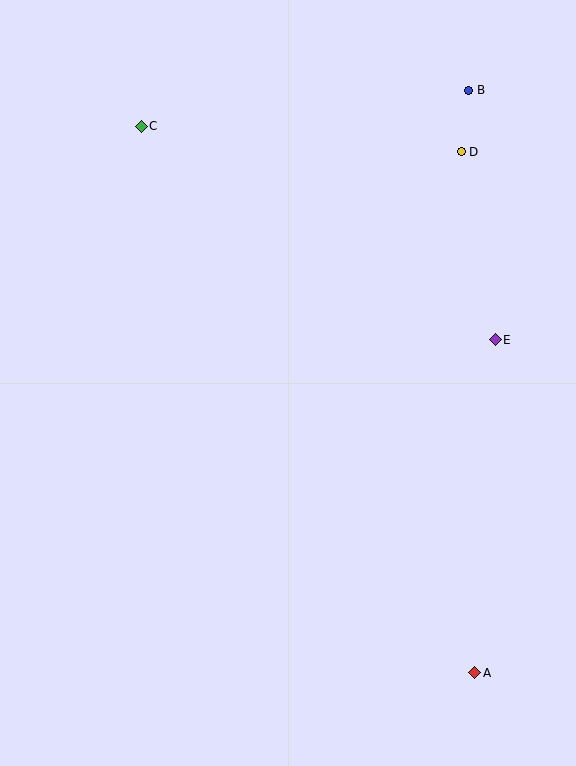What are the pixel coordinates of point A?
Point A is at (475, 673).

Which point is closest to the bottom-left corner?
Point A is closest to the bottom-left corner.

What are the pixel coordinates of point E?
Point E is at (495, 340).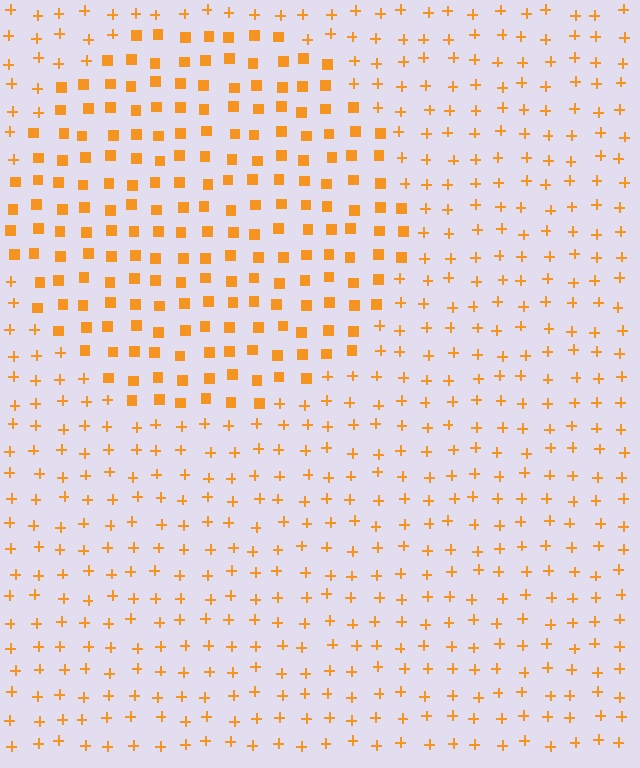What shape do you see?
I see a circle.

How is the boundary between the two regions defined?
The boundary is defined by a change in element shape: squares inside vs. plus signs outside. All elements share the same color and spacing.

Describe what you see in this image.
The image is filled with small orange elements arranged in a uniform grid. A circle-shaped region contains squares, while the surrounding area contains plus signs. The boundary is defined purely by the change in element shape.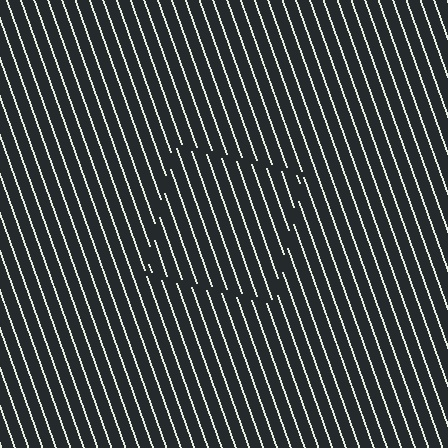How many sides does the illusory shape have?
4 sides — the line-ends trace a square.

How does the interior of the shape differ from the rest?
The interior of the shape contains the same grating, shifted by half a period — the contour is defined by the phase discontinuity where line-ends from the inner and outer gratings abut.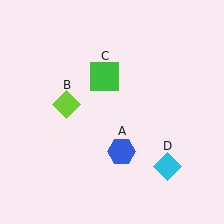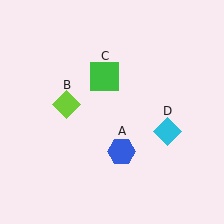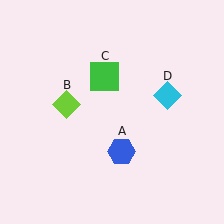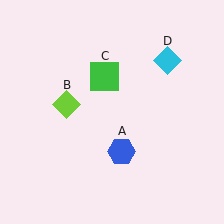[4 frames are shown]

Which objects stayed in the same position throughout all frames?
Blue hexagon (object A) and lime diamond (object B) and green square (object C) remained stationary.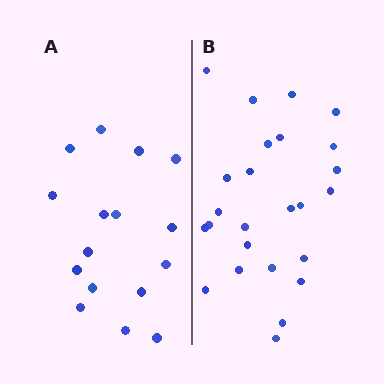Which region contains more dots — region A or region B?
Region B (the right region) has more dots.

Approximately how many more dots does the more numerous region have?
Region B has roughly 8 or so more dots than region A.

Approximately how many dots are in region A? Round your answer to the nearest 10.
About 20 dots. (The exact count is 16, which rounds to 20.)